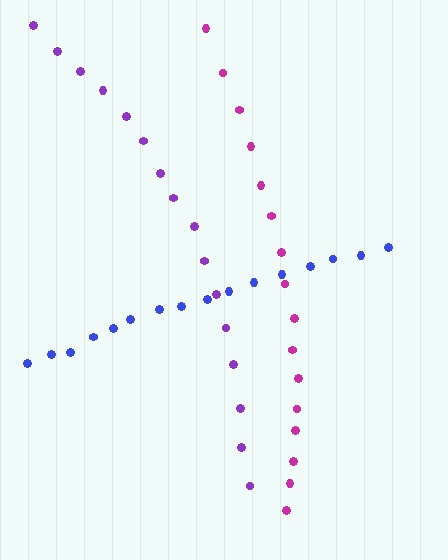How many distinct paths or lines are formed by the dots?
There are 3 distinct paths.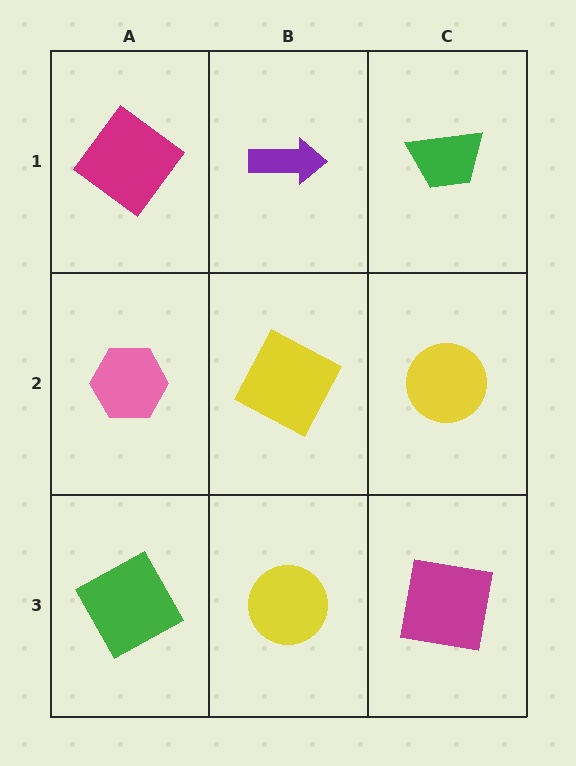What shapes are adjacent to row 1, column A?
A pink hexagon (row 2, column A), a purple arrow (row 1, column B).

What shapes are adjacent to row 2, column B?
A purple arrow (row 1, column B), a yellow circle (row 3, column B), a pink hexagon (row 2, column A), a yellow circle (row 2, column C).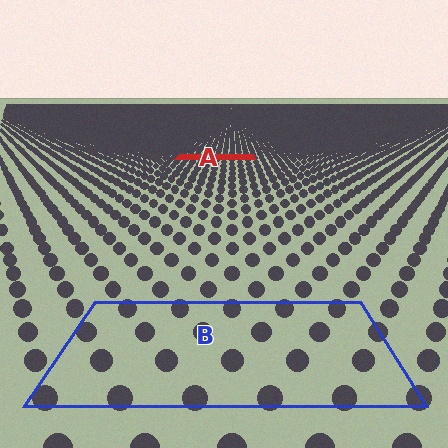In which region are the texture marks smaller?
The texture marks are smaller in region A, because it is farther away.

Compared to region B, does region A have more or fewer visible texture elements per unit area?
Region A has more texture elements per unit area — they are packed more densely because it is farther away.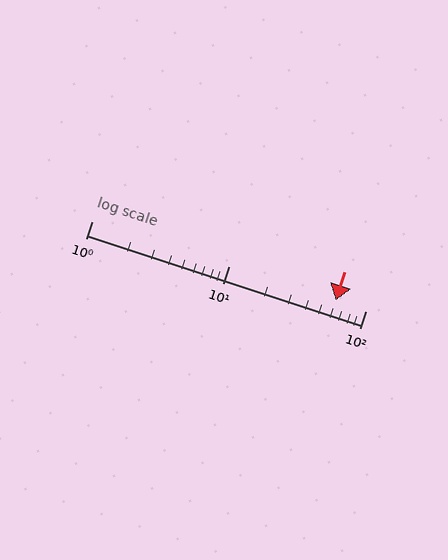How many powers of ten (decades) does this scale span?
The scale spans 2 decades, from 1 to 100.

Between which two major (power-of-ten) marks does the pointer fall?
The pointer is between 10 and 100.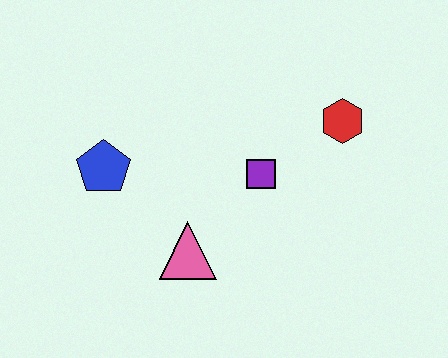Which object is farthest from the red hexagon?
The blue pentagon is farthest from the red hexagon.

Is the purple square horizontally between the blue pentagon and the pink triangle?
No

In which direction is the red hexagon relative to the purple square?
The red hexagon is to the right of the purple square.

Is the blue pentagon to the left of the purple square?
Yes